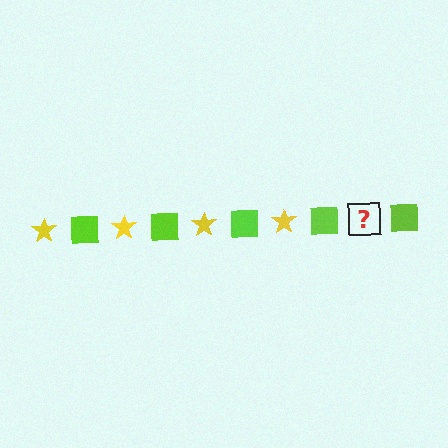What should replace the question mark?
The question mark should be replaced with a yellow star.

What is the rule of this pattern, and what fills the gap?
The rule is that the pattern alternates between yellow star and lime square. The gap should be filled with a yellow star.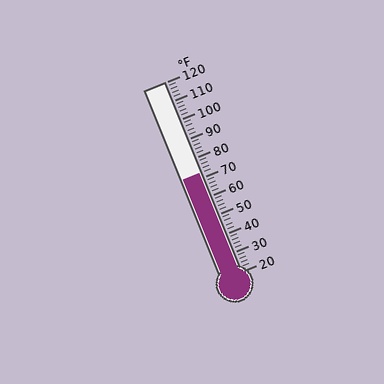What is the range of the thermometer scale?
The thermometer scale ranges from 20°F to 120°F.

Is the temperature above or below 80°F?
The temperature is below 80°F.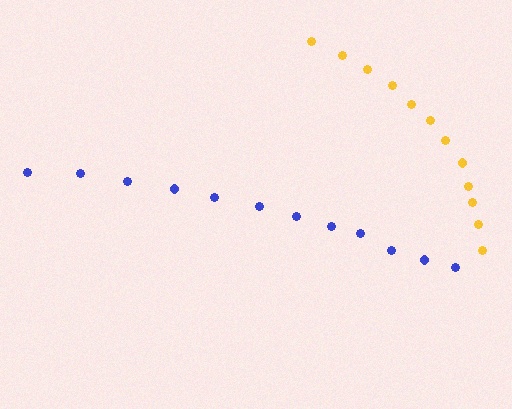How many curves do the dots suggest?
There are 2 distinct paths.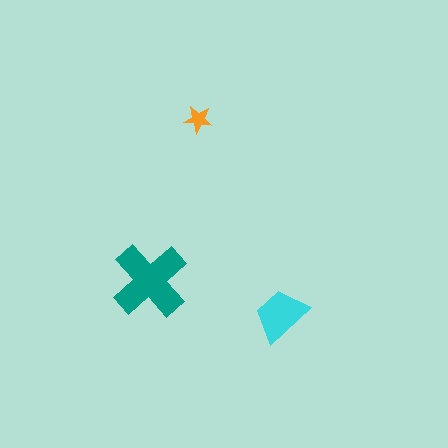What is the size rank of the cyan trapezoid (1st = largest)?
2nd.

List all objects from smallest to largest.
The orange star, the cyan trapezoid, the teal cross.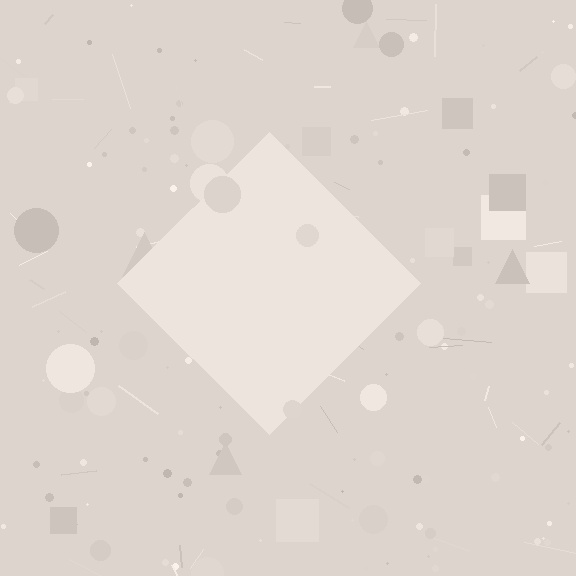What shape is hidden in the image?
A diamond is hidden in the image.